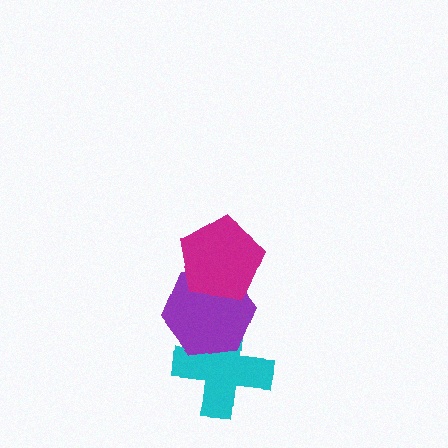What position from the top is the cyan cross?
The cyan cross is 3rd from the top.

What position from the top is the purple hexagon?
The purple hexagon is 2nd from the top.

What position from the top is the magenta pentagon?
The magenta pentagon is 1st from the top.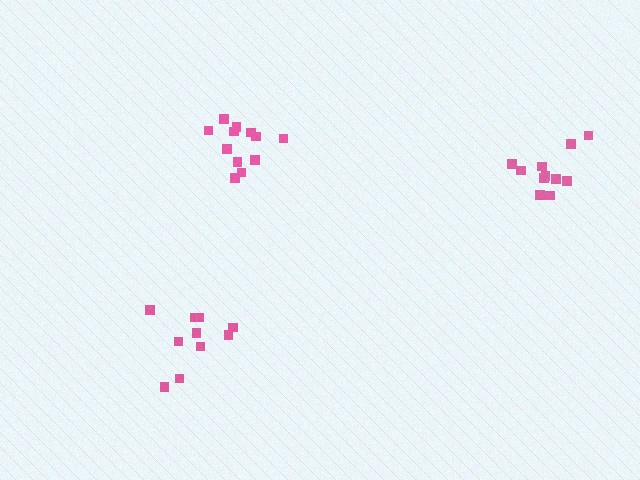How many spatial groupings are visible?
There are 3 spatial groupings.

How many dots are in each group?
Group 1: 10 dots, Group 2: 11 dots, Group 3: 12 dots (33 total).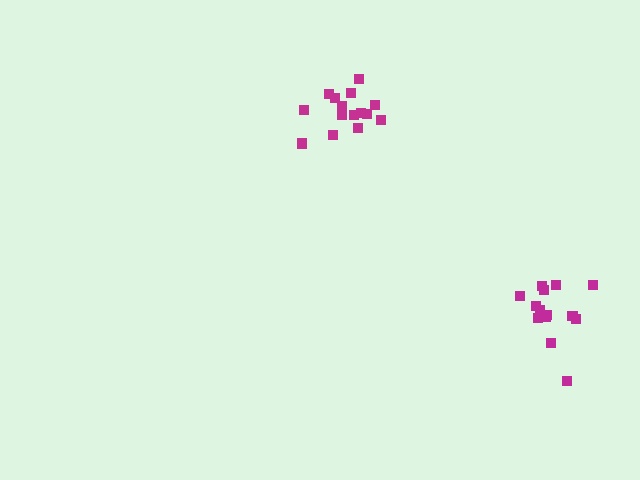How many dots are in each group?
Group 1: 14 dots, Group 2: 15 dots (29 total).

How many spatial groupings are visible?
There are 2 spatial groupings.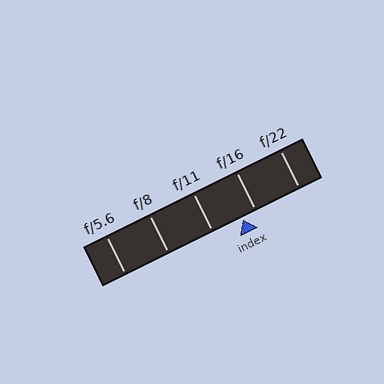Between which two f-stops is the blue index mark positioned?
The index mark is between f/11 and f/16.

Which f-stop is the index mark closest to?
The index mark is closest to f/16.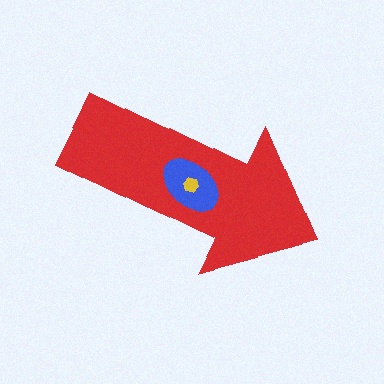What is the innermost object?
The yellow hexagon.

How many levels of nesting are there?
3.